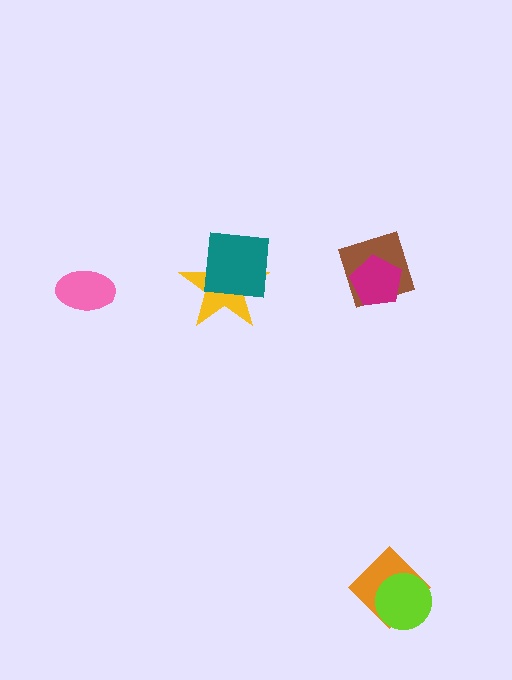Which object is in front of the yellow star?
The teal square is in front of the yellow star.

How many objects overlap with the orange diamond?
1 object overlaps with the orange diamond.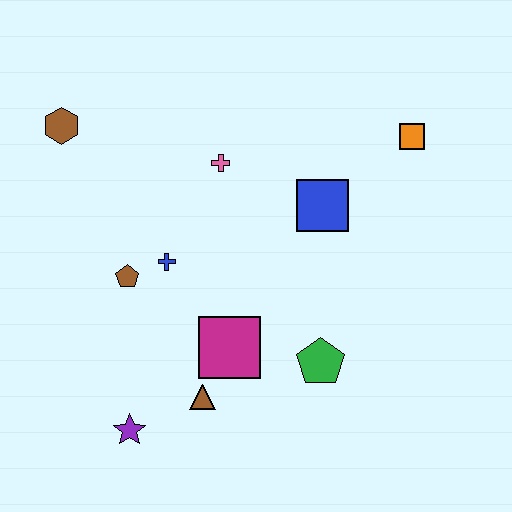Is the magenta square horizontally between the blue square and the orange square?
No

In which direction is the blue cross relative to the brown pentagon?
The blue cross is to the right of the brown pentagon.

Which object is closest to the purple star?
The brown triangle is closest to the purple star.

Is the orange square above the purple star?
Yes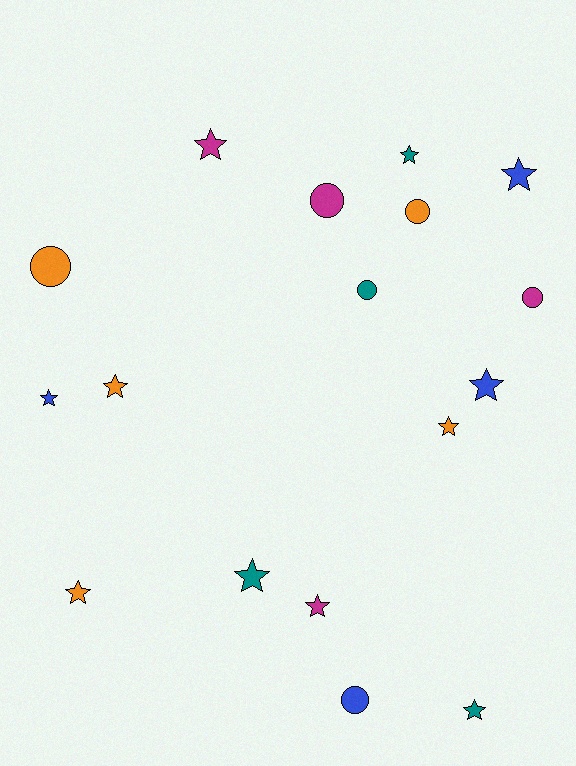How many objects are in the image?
There are 17 objects.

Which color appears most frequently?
Orange, with 5 objects.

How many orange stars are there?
There are 3 orange stars.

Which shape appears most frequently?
Star, with 11 objects.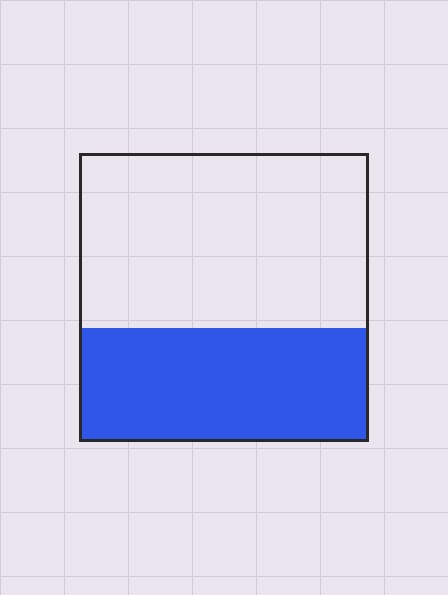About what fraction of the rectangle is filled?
About two fifths (2/5).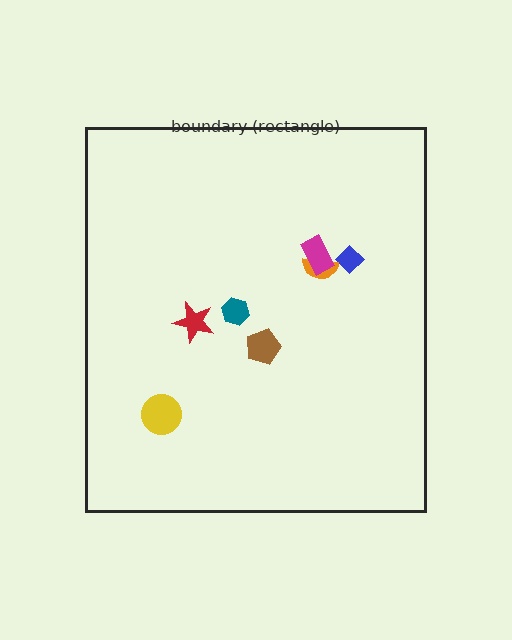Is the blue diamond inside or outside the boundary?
Inside.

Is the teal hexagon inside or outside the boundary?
Inside.